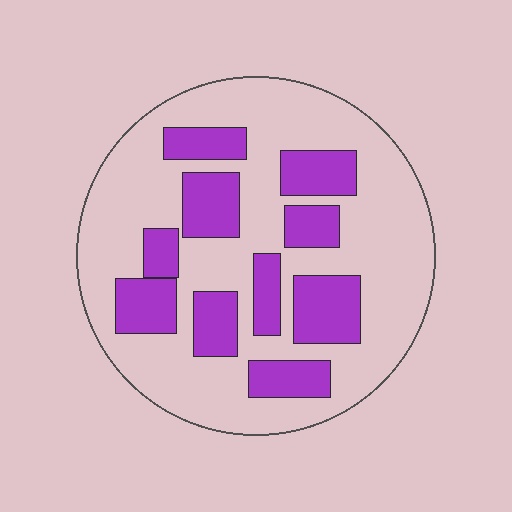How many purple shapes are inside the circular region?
10.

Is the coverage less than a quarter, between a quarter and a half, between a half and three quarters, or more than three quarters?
Between a quarter and a half.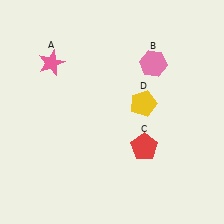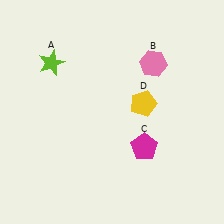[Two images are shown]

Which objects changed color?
A changed from pink to lime. C changed from red to magenta.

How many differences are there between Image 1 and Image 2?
There are 2 differences between the two images.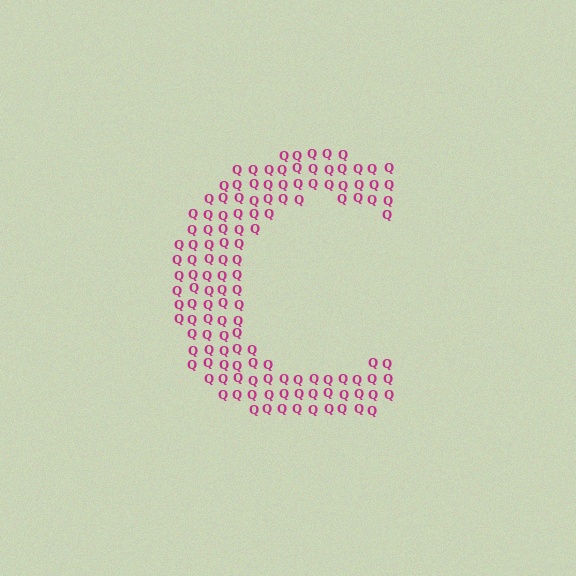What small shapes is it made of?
It is made of small letter Q's.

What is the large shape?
The large shape is the letter C.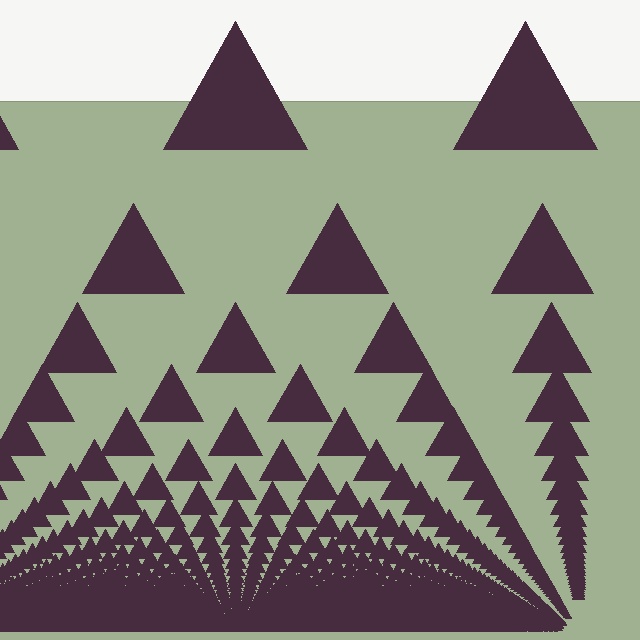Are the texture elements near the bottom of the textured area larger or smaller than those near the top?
Smaller. The gradient is inverted — elements near the bottom are smaller and denser.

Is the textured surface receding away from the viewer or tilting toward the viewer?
The surface appears to tilt toward the viewer. Texture elements get larger and sparser toward the top.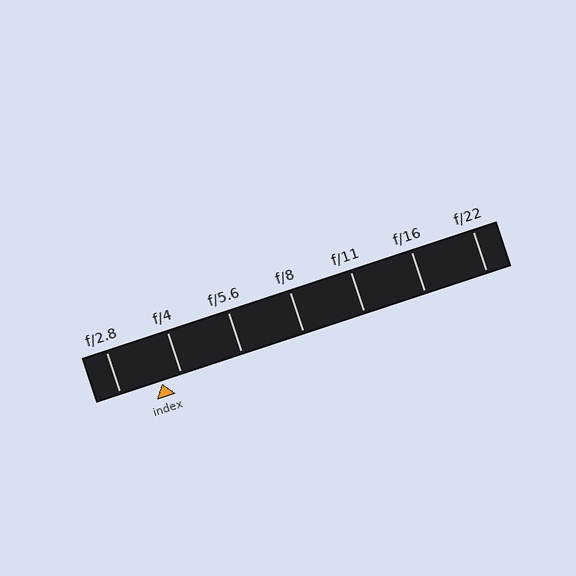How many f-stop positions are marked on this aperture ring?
There are 7 f-stop positions marked.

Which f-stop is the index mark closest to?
The index mark is closest to f/4.